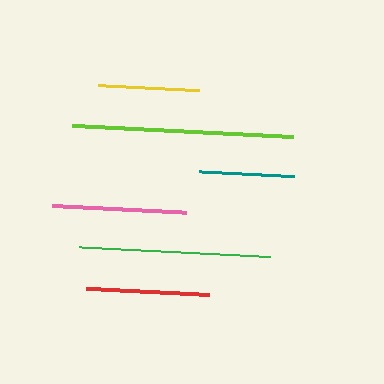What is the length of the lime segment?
The lime segment is approximately 220 pixels long.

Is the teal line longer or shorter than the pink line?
The pink line is longer than the teal line.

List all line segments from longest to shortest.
From longest to shortest: lime, green, pink, red, yellow, teal.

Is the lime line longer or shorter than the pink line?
The lime line is longer than the pink line.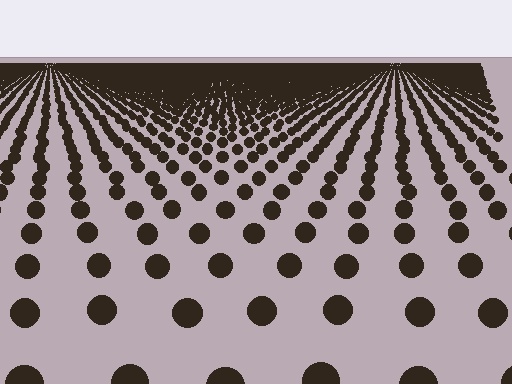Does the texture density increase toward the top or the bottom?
Density increases toward the top.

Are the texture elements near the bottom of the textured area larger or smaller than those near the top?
Larger. Near the bottom, elements are closer to the viewer and appear at a bigger on-screen size.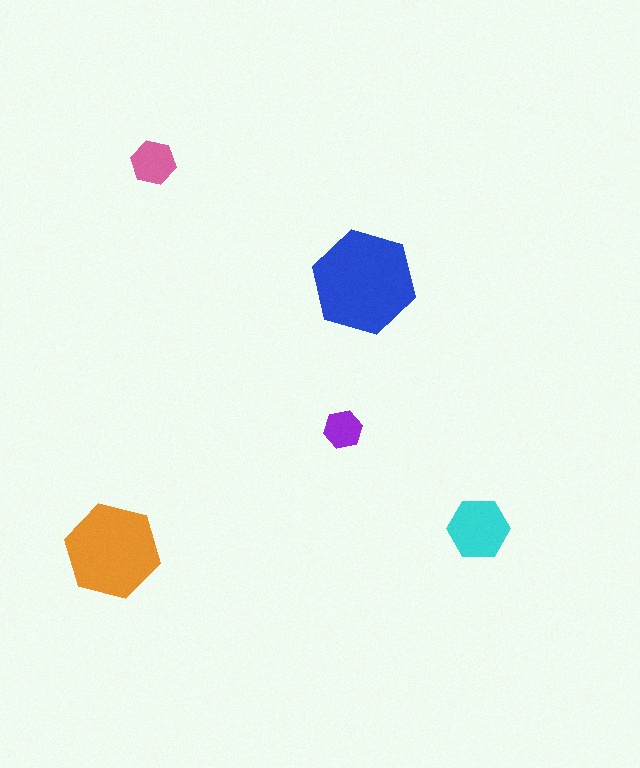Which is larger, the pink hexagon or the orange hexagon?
The orange one.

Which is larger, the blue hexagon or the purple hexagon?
The blue one.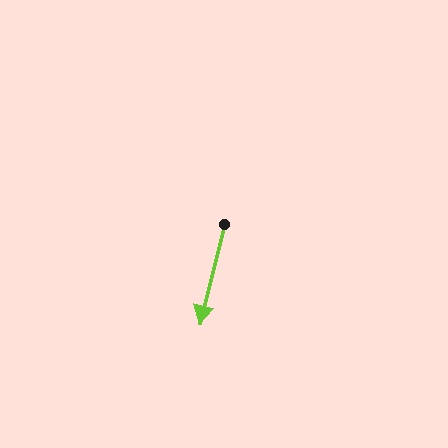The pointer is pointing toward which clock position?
Roughly 6 o'clock.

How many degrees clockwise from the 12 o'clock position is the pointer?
Approximately 194 degrees.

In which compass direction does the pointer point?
South.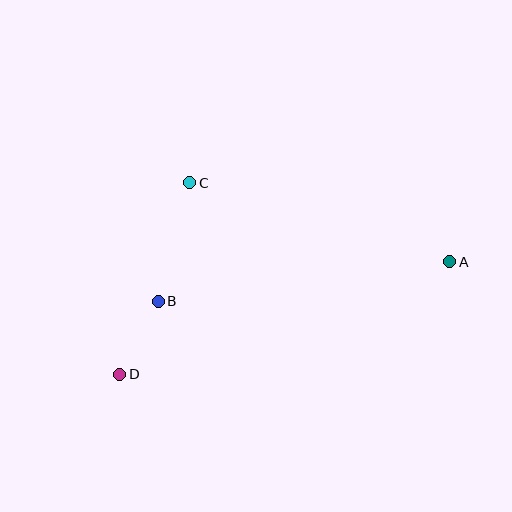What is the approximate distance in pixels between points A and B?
The distance between A and B is approximately 294 pixels.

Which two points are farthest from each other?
Points A and D are farthest from each other.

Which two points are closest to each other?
Points B and D are closest to each other.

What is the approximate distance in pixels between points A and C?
The distance between A and C is approximately 272 pixels.